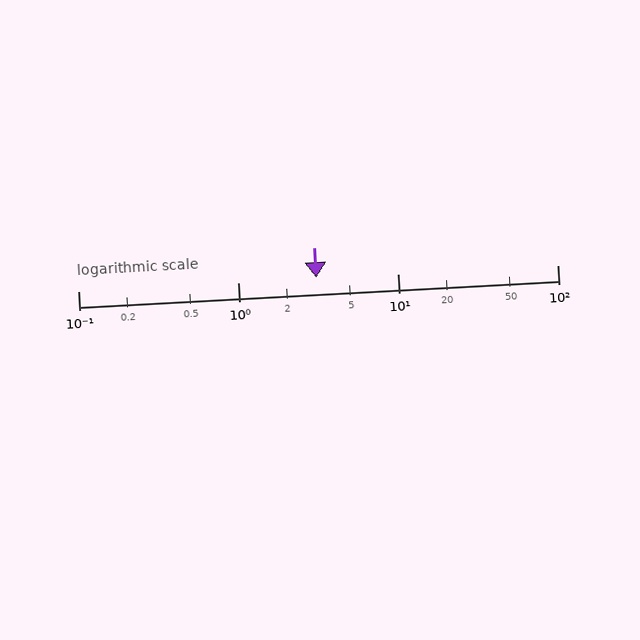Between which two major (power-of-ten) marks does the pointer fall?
The pointer is between 1 and 10.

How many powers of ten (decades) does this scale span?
The scale spans 3 decades, from 0.1 to 100.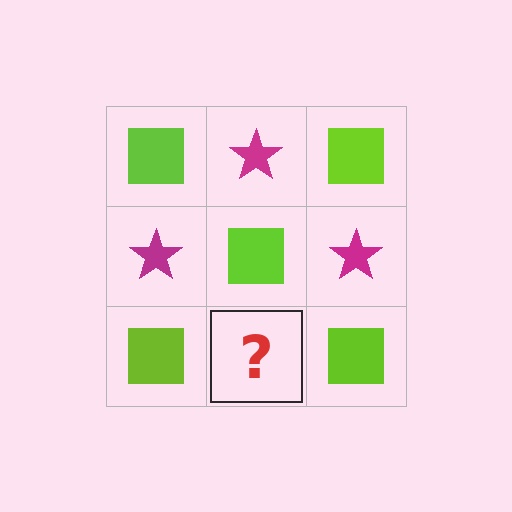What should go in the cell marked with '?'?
The missing cell should contain a magenta star.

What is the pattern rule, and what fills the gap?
The rule is that it alternates lime square and magenta star in a checkerboard pattern. The gap should be filled with a magenta star.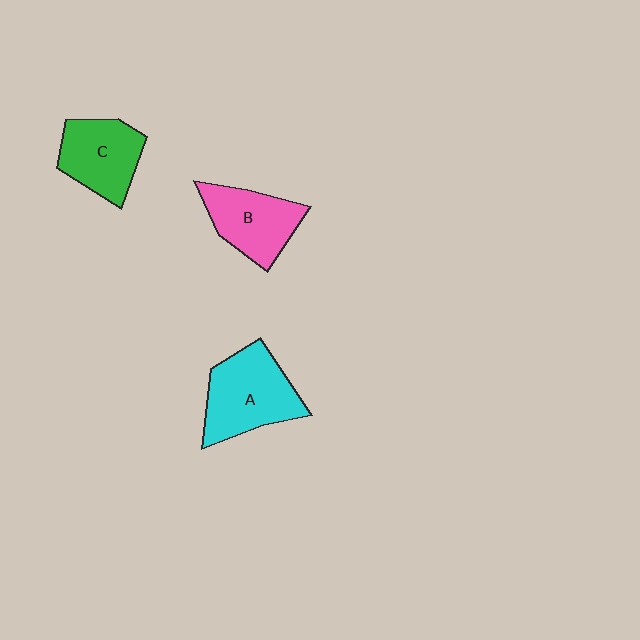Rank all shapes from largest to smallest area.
From largest to smallest: A (cyan), B (pink), C (green).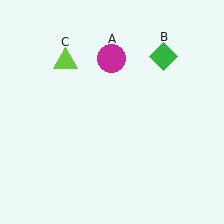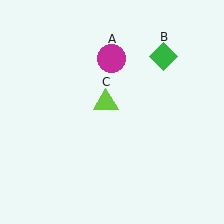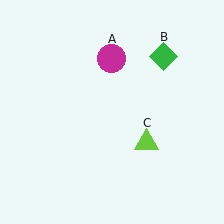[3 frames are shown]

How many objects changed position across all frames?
1 object changed position: lime triangle (object C).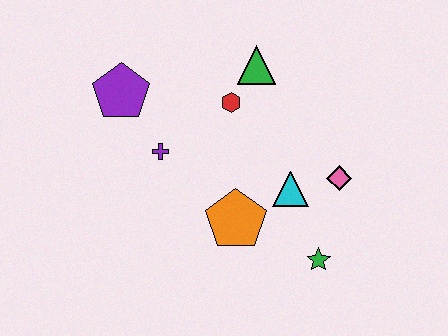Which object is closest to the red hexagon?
The green triangle is closest to the red hexagon.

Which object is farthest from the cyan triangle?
The purple pentagon is farthest from the cyan triangle.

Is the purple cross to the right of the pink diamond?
No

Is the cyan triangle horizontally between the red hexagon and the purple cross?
No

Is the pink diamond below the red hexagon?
Yes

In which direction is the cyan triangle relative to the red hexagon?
The cyan triangle is below the red hexagon.